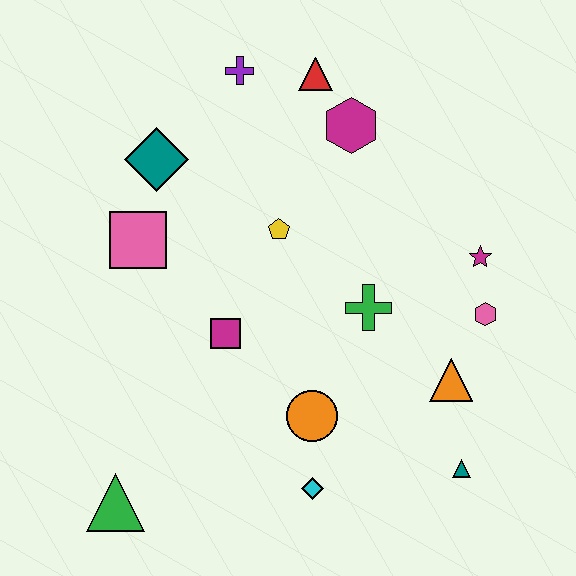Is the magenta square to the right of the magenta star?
No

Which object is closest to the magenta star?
The pink hexagon is closest to the magenta star.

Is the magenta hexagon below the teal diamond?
No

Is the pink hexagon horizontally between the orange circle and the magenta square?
No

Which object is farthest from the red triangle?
The green triangle is farthest from the red triangle.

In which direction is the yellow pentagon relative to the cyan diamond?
The yellow pentagon is above the cyan diamond.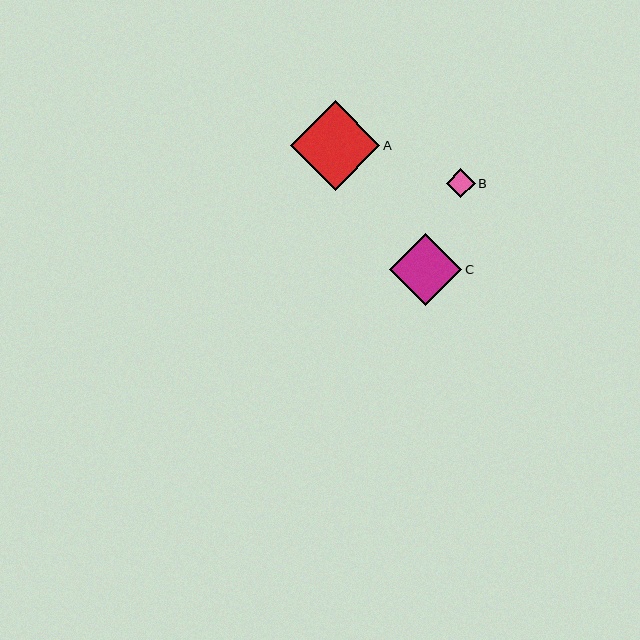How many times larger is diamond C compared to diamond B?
Diamond C is approximately 2.5 times the size of diamond B.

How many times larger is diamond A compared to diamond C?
Diamond A is approximately 1.2 times the size of diamond C.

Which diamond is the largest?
Diamond A is the largest with a size of approximately 90 pixels.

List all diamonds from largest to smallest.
From largest to smallest: A, C, B.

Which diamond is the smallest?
Diamond B is the smallest with a size of approximately 29 pixels.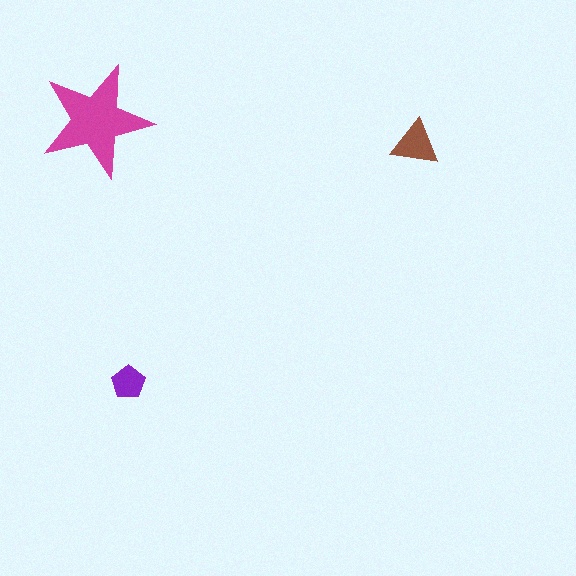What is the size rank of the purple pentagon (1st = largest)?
3rd.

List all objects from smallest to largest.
The purple pentagon, the brown triangle, the magenta star.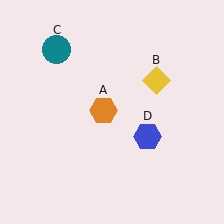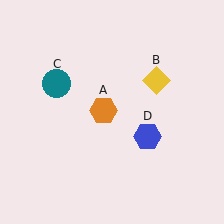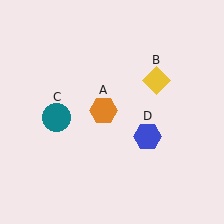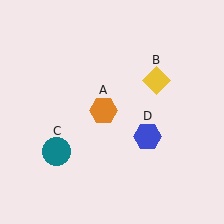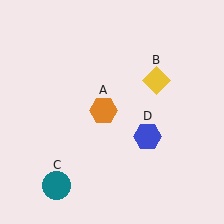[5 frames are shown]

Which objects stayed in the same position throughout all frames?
Orange hexagon (object A) and yellow diamond (object B) and blue hexagon (object D) remained stationary.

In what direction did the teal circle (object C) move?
The teal circle (object C) moved down.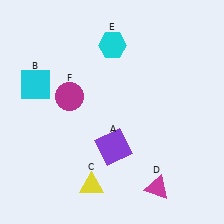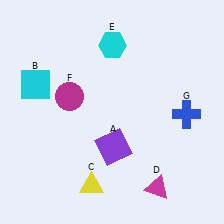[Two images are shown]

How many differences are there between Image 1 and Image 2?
There is 1 difference between the two images.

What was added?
A blue cross (G) was added in Image 2.